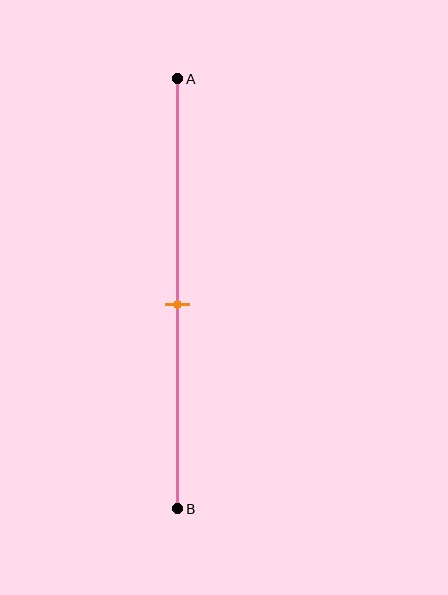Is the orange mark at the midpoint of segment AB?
Yes, the mark is approximately at the midpoint.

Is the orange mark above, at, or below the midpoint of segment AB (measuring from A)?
The orange mark is approximately at the midpoint of segment AB.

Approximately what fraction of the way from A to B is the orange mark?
The orange mark is approximately 55% of the way from A to B.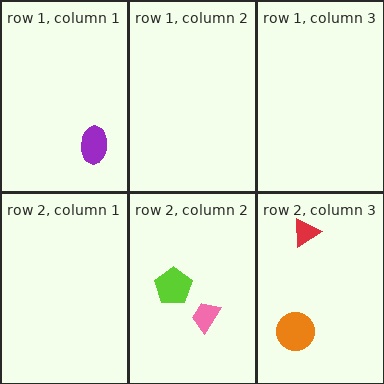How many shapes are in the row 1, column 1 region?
1.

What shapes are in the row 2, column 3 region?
The orange circle, the red triangle.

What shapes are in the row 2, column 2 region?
The pink trapezoid, the lime pentagon.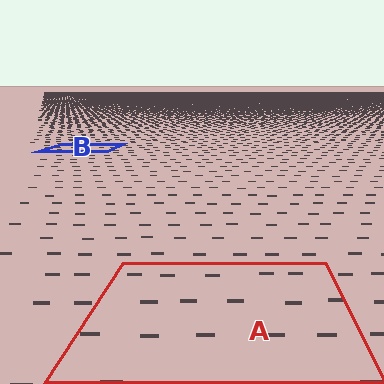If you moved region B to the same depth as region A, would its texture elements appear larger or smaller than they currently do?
They would appear larger. At a closer depth, the same texture elements are projected at a bigger on-screen size.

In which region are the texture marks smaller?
The texture marks are smaller in region B, because it is farther away.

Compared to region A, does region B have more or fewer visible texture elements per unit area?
Region B has more texture elements per unit area — they are packed more densely because it is farther away.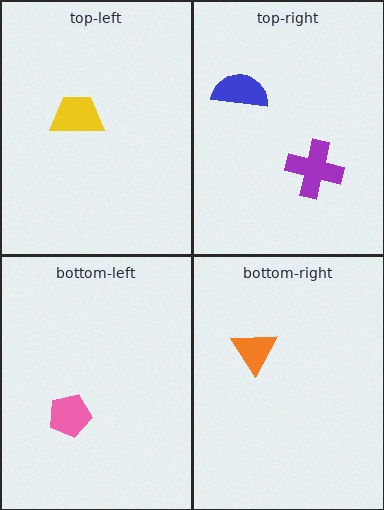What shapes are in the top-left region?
The yellow trapezoid.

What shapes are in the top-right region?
The blue semicircle, the purple cross.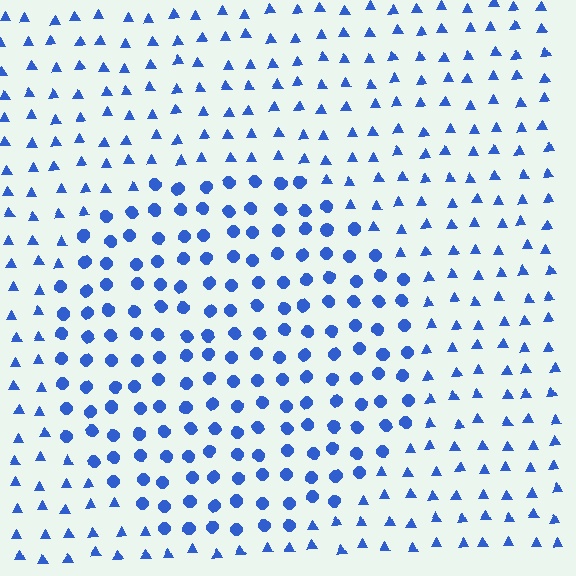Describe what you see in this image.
The image is filled with small blue elements arranged in a uniform grid. A circle-shaped region contains circles, while the surrounding area contains triangles. The boundary is defined purely by the change in element shape.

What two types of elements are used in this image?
The image uses circles inside the circle region and triangles outside it.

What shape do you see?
I see a circle.